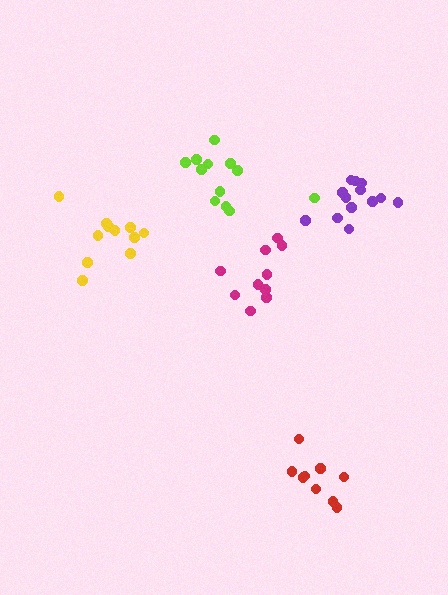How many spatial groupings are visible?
There are 5 spatial groupings.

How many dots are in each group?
Group 1: 12 dots, Group 2: 10 dots, Group 3: 13 dots, Group 4: 11 dots, Group 5: 9 dots (55 total).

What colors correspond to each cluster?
The clusters are colored: lime, magenta, purple, yellow, red.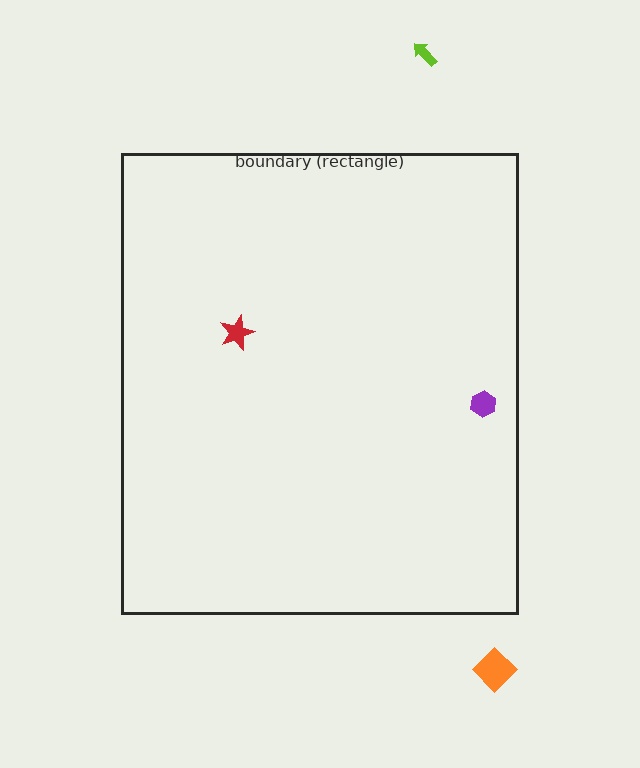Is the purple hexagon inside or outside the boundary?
Inside.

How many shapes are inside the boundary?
2 inside, 2 outside.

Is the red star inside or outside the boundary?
Inside.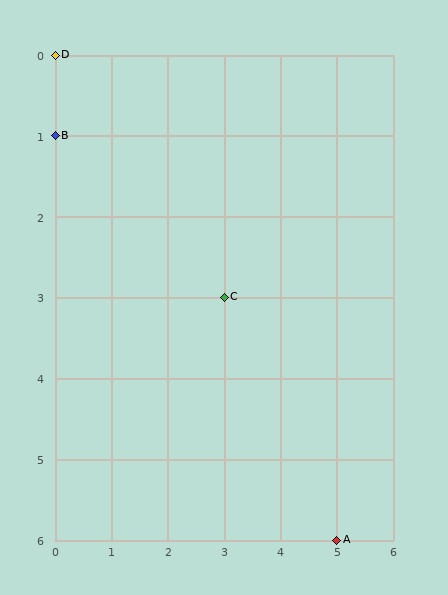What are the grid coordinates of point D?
Point D is at grid coordinates (0, 0).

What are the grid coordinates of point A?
Point A is at grid coordinates (5, 6).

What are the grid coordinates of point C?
Point C is at grid coordinates (3, 3).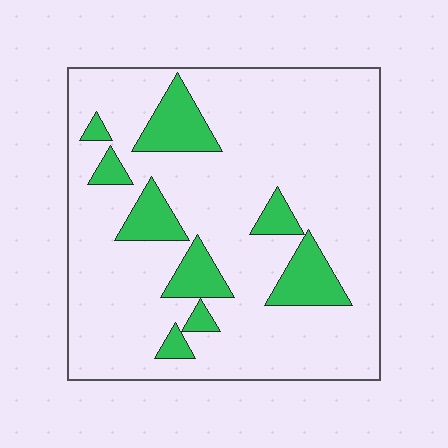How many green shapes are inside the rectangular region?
9.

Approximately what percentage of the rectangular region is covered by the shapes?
Approximately 15%.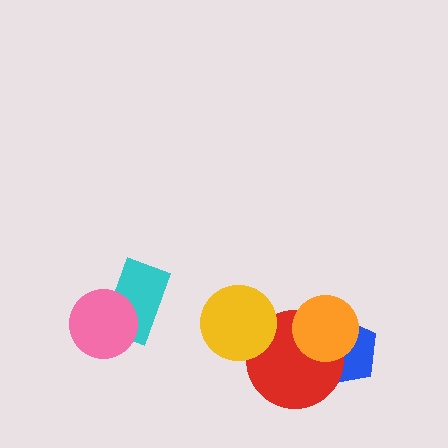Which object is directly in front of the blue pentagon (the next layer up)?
The red circle is directly in front of the blue pentagon.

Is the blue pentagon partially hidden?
Yes, it is partially covered by another shape.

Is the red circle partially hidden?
Yes, it is partially covered by another shape.